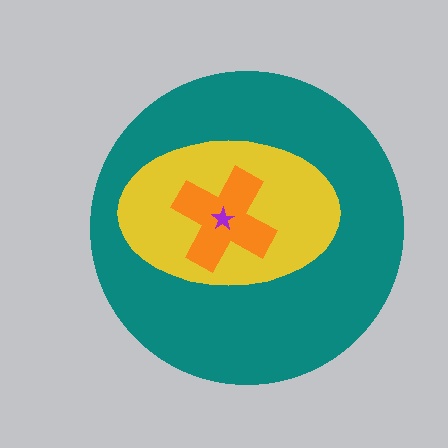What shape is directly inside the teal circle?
The yellow ellipse.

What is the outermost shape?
The teal circle.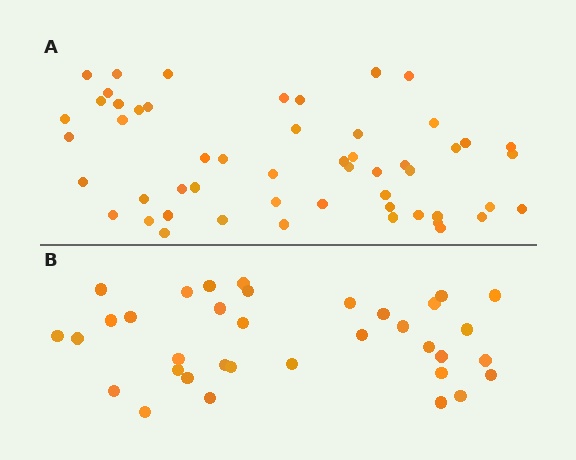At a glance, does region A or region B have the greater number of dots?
Region A (the top region) has more dots.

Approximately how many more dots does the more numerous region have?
Region A has approximately 20 more dots than region B.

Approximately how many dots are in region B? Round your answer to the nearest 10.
About 40 dots. (The exact count is 35, which rounds to 40.)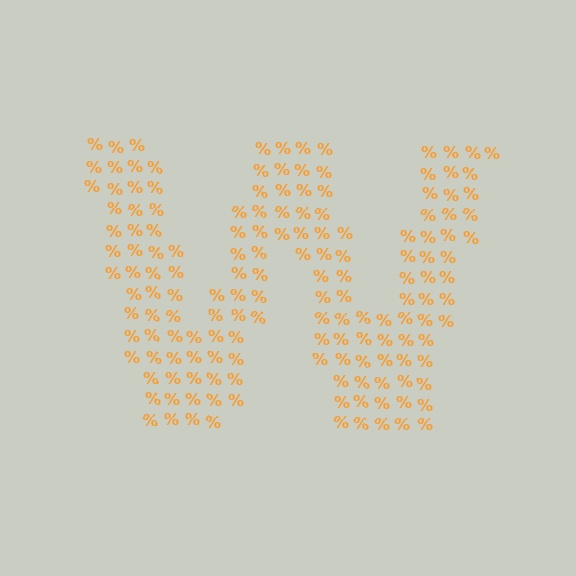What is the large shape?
The large shape is the letter W.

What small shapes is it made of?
It is made of small percent signs.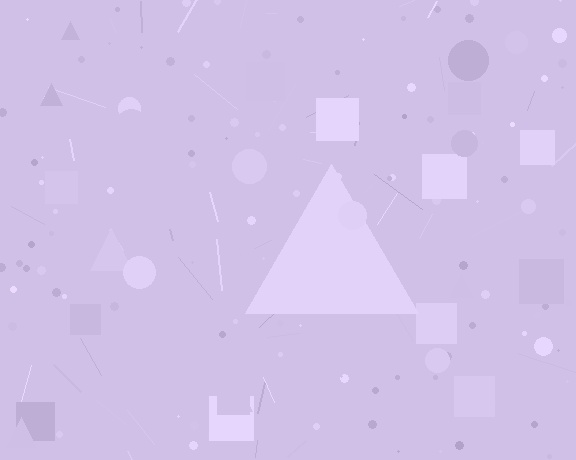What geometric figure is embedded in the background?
A triangle is embedded in the background.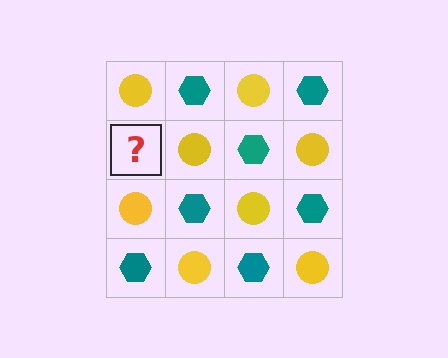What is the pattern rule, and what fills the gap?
The rule is that it alternates yellow circle and teal hexagon in a checkerboard pattern. The gap should be filled with a teal hexagon.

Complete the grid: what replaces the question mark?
The question mark should be replaced with a teal hexagon.